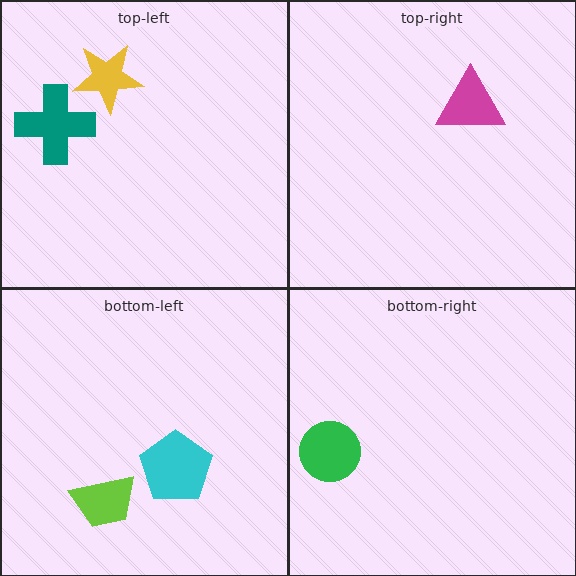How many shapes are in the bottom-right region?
1.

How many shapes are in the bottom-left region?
2.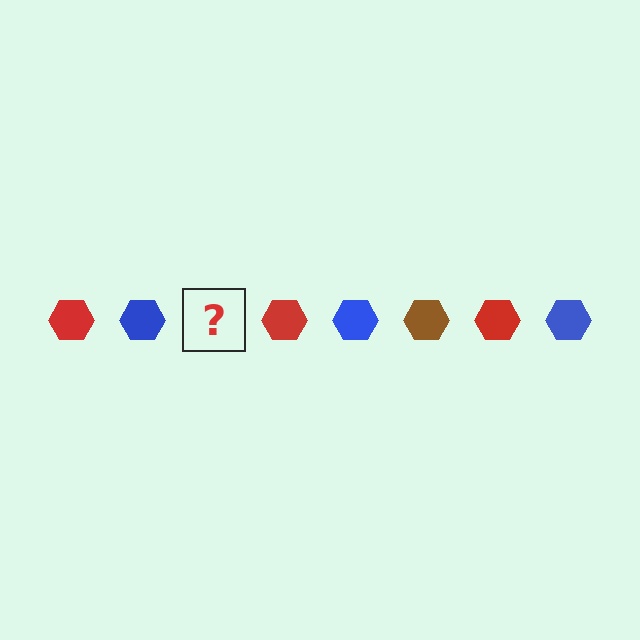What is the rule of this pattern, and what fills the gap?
The rule is that the pattern cycles through red, blue, brown hexagons. The gap should be filled with a brown hexagon.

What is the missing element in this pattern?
The missing element is a brown hexagon.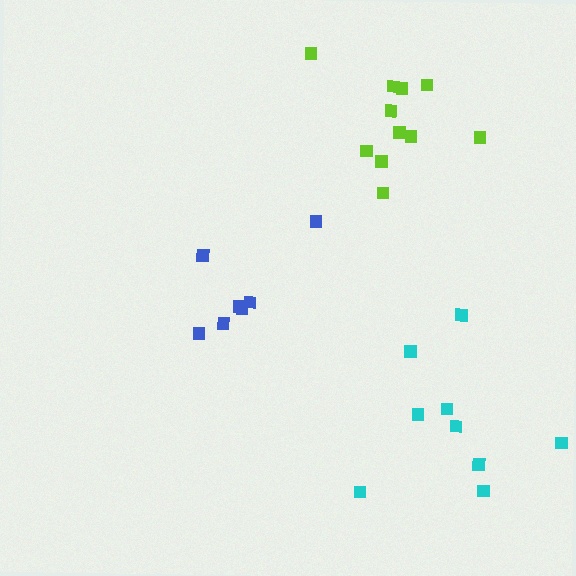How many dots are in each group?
Group 1: 7 dots, Group 2: 9 dots, Group 3: 11 dots (27 total).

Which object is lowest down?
The cyan cluster is bottommost.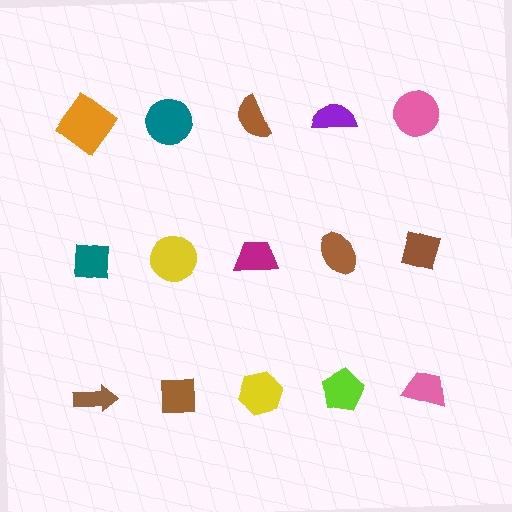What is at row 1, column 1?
An orange diamond.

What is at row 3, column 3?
A yellow hexagon.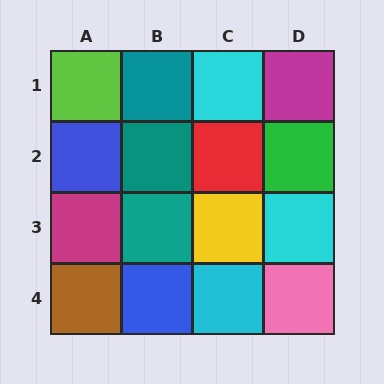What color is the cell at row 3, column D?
Cyan.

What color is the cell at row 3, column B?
Teal.